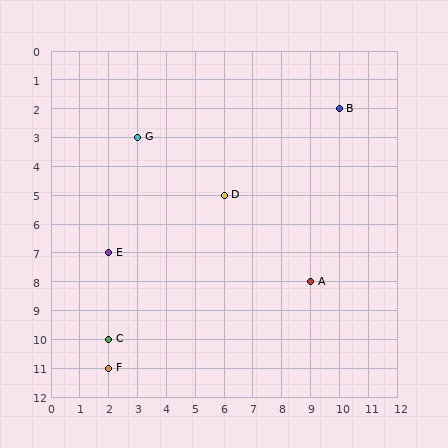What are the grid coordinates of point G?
Point G is at grid coordinates (3, 3).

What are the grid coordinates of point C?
Point C is at grid coordinates (2, 10).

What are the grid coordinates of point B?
Point B is at grid coordinates (10, 2).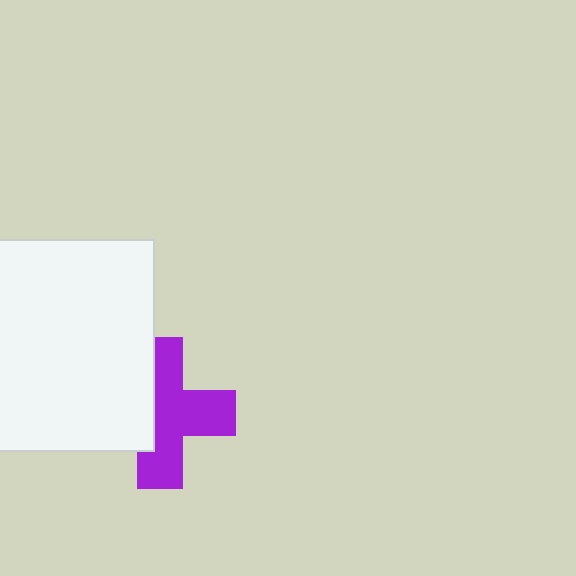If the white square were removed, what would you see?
You would see the complete purple cross.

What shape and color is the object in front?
The object in front is a white square.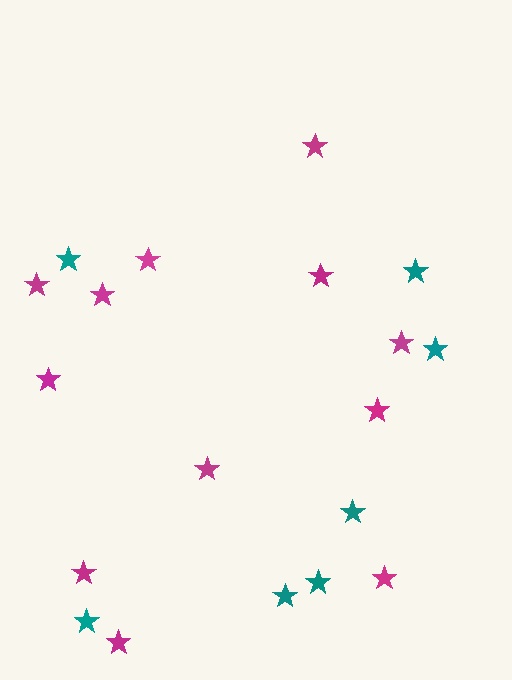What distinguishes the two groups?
There are 2 groups: one group of magenta stars (12) and one group of teal stars (7).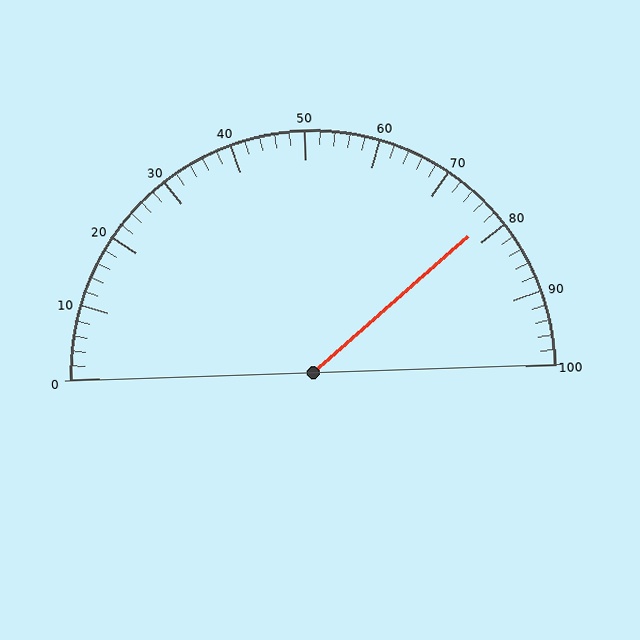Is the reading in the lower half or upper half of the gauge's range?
The reading is in the upper half of the range (0 to 100).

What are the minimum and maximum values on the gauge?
The gauge ranges from 0 to 100.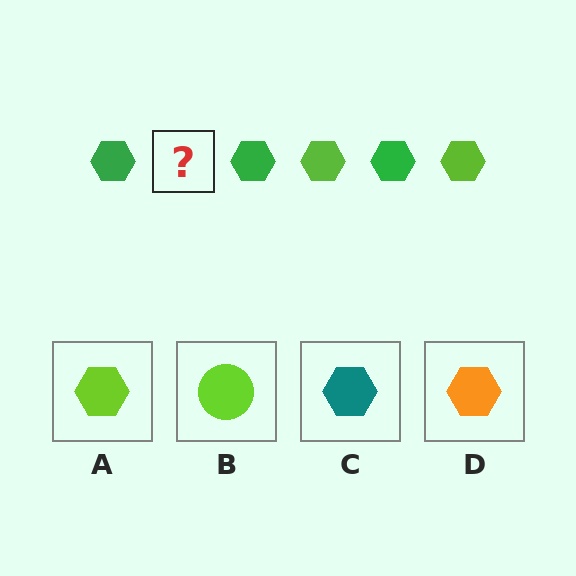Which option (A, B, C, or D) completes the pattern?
A.